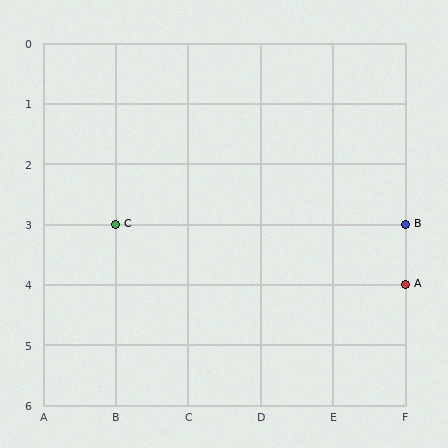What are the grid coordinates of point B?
Point B is at grid coordinates (F, 3).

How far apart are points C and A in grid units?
Points C and A are 4 columns and 1 row apart (about 4.1 grid units diagonally).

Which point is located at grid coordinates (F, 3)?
Point B is at (F, 3).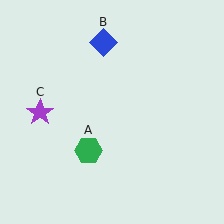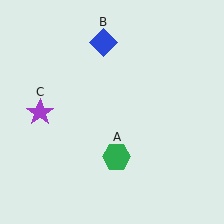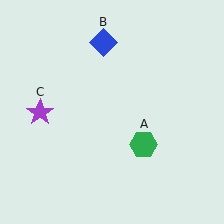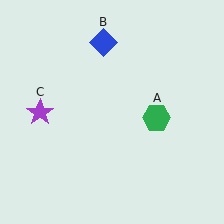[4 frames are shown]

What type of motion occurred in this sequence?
The green hexagon (object A) rotated counterclockwise around the center of the scene.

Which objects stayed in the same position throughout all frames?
Blue diamond (object B) and purple star (object C) remained stationary.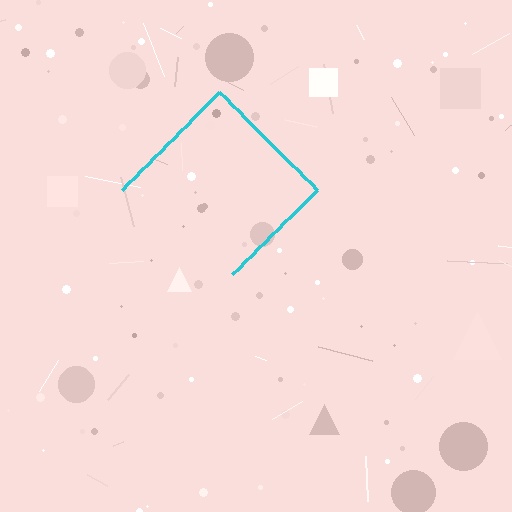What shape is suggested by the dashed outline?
The dashed outline suggests a diamond.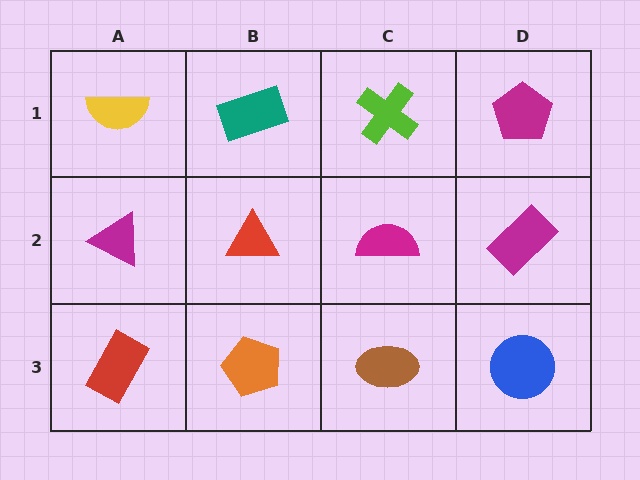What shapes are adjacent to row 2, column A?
A yellow semicircle (row 1, column A), a red rectangle (row 3, column A), a red triangle (row 2, column B).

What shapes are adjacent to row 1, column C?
A magenta semicircle (row 2, column C), a teal rectangle (row 1, column B), a magenta pentagon (row 1, column D).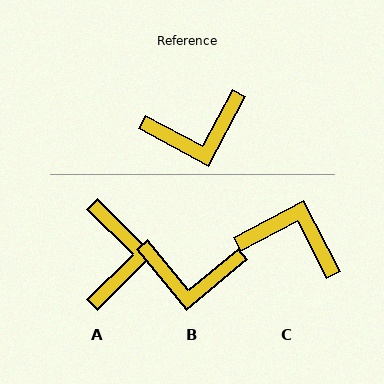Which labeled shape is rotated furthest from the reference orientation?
C, about 146 degrees away.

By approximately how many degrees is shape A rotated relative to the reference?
Approximately 74 degrees counter-clockwise.